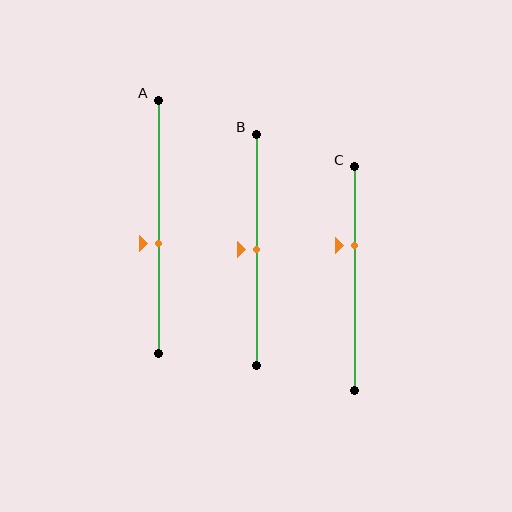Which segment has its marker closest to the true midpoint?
Segment B has its marker closest to the true midpoint.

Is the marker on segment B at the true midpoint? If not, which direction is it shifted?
Yes, the marker on segment B is at the true midpoint.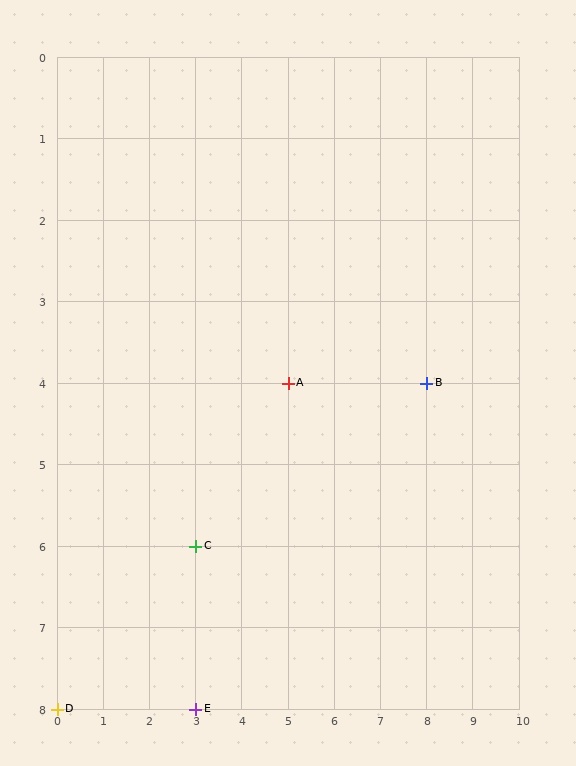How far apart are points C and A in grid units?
Points C and A are 2 columns and 2 rows apart (about 2.8 grid units diagonally).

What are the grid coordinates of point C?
Point C is at grid coordinates (3, 6).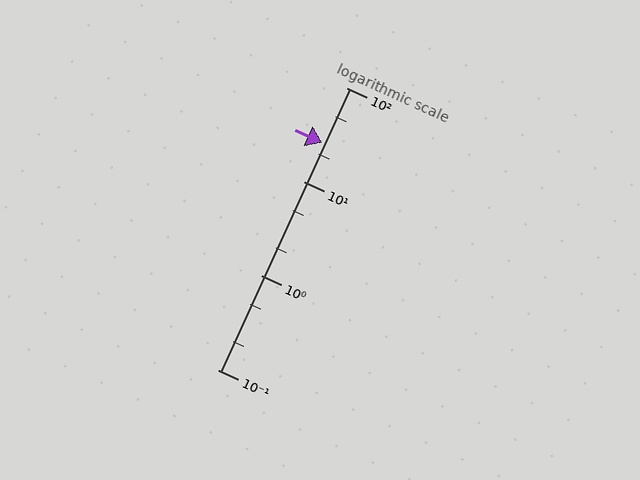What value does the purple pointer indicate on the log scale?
The pointer indicates approximately 26.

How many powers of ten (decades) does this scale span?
The scale spans 3 decades, from 0.1 to 100.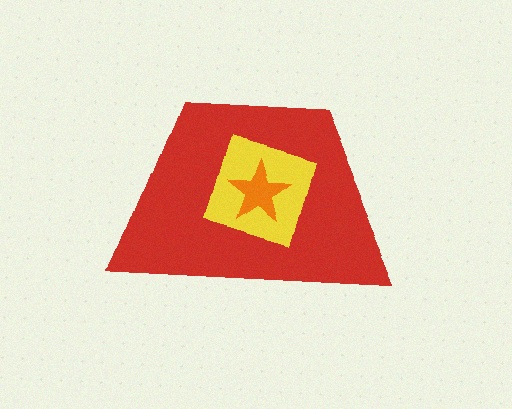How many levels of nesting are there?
3.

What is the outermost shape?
The red trapezoid.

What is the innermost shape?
The orange star.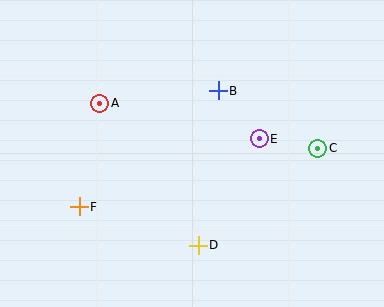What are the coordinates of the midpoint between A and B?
The midpoint between A and B is at (159, 97).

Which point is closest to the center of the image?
Point B at (218, 91) is closest to the center.